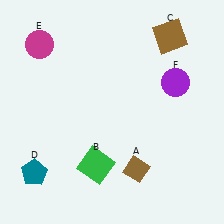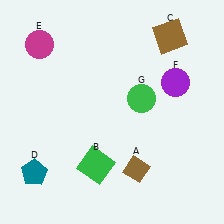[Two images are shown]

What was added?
A green circle (G) was added in Image 2.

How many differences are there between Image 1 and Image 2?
There is 1 difference between the two images.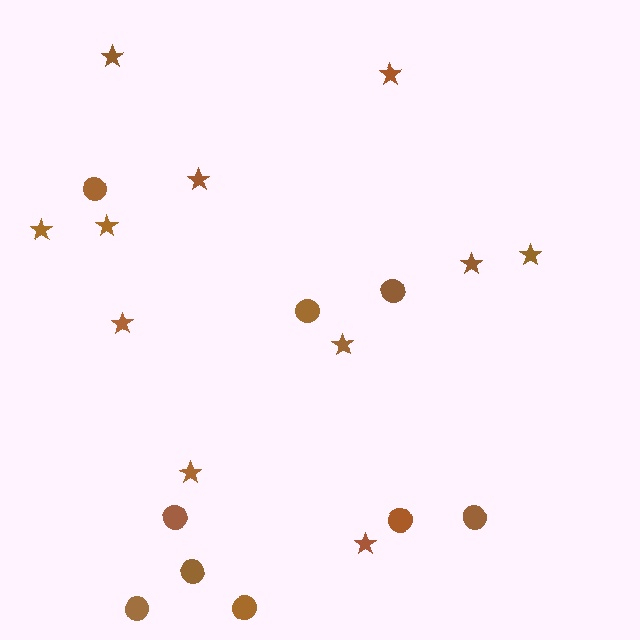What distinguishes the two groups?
There are 2 groups: one group of stars (11) and one group of circles (9).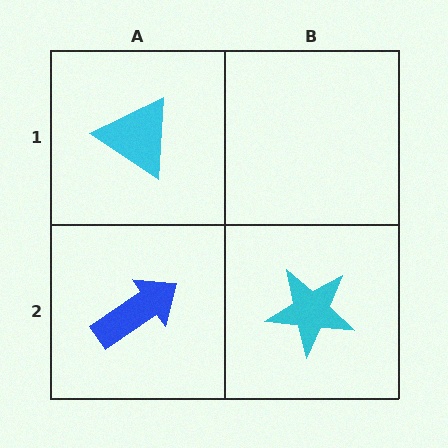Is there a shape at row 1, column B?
No, that cell is empty.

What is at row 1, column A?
A cyan triangle.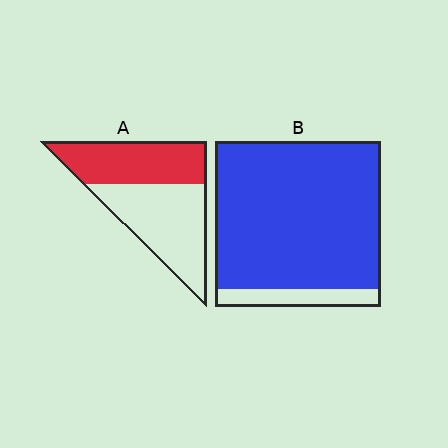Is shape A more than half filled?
No.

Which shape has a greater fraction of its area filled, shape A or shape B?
Shape B.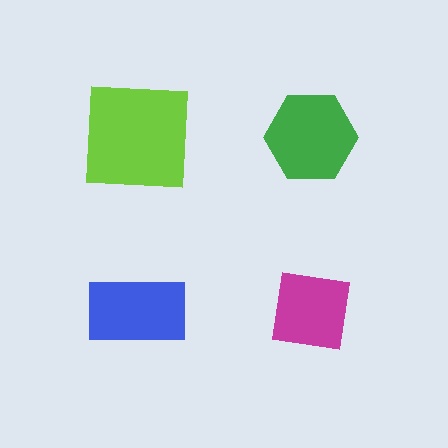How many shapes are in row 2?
2 shapes.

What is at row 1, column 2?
A green hexagon.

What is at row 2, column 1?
A blue rectangle.